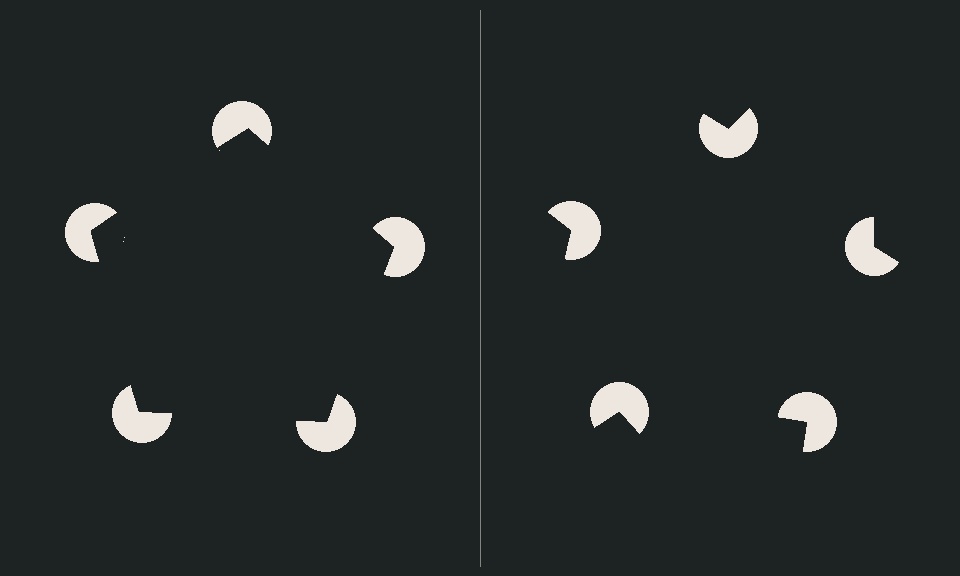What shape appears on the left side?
An illusory pentagon.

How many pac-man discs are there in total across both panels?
10 — 5 on each side.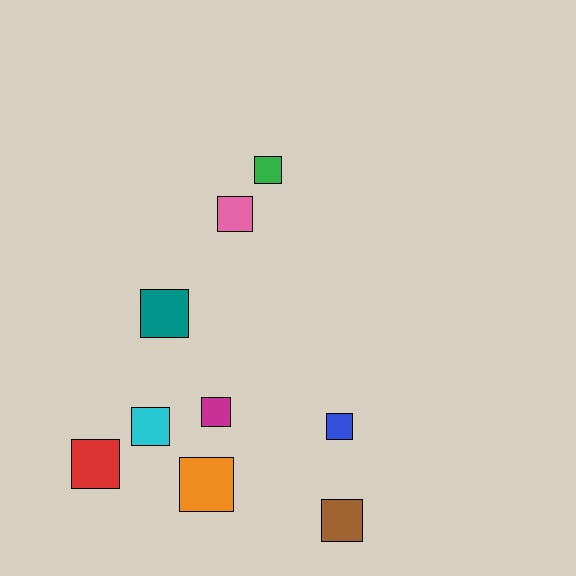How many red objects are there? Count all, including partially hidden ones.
There is 1 red object.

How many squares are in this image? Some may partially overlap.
There are 9 squares.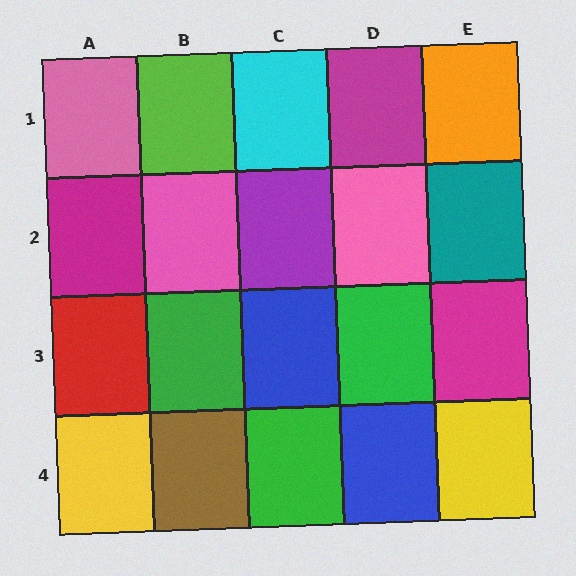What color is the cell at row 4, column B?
Brown.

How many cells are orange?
1 cell is orange.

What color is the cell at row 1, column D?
Magenta.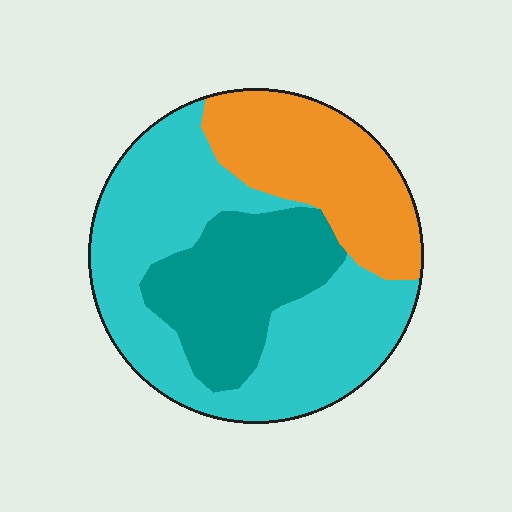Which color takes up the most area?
Cyan, at roughly 50%.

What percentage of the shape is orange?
Orange covers roughly 25% of the shape.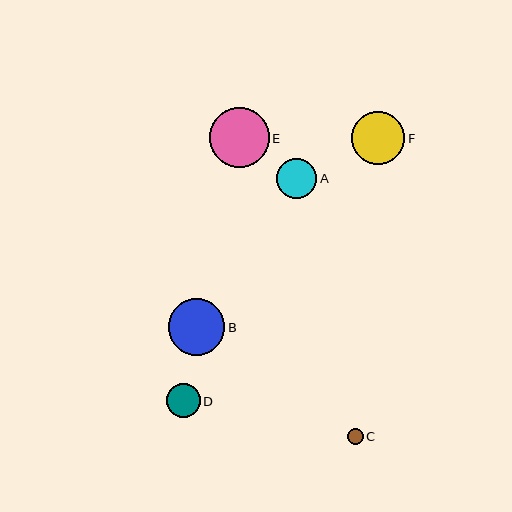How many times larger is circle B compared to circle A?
Circle B is approximately 1.4 times the size of circle A.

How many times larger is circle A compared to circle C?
Circle A is approximately 2.5 times the size of circle C.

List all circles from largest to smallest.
From largest to smallest: E, B, F, A, D, C.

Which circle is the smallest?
Circle C is the smallest with a size of approximately 16 pixels.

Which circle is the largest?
Circle E is the largest with a size of approximately 59 pixels.